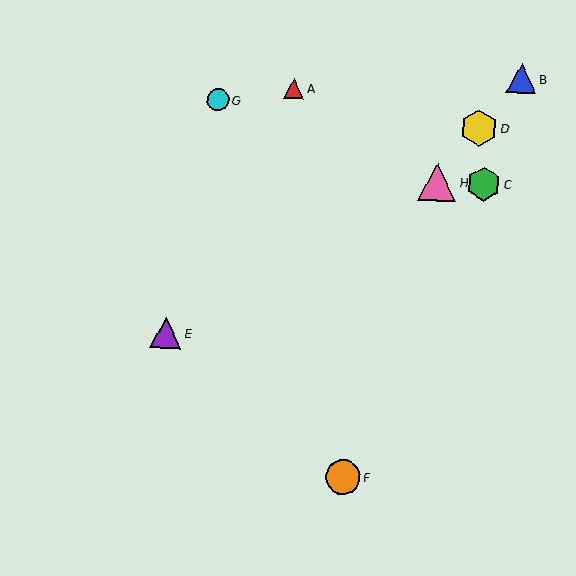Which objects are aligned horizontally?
Objects C, H are aligned horizontally.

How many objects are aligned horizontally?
2 objects (C, H) are aligned horizontally.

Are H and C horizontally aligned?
Yes, both are at y≈182.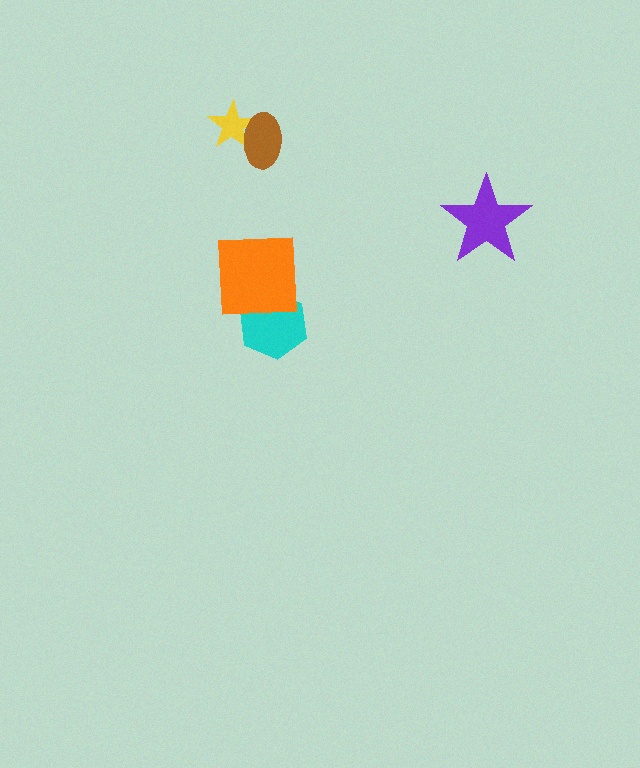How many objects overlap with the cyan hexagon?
1 object overlaps with the cyan hexagon.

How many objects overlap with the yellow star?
1 object overlaps with the yellow star.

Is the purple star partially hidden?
No, no other shape covers it.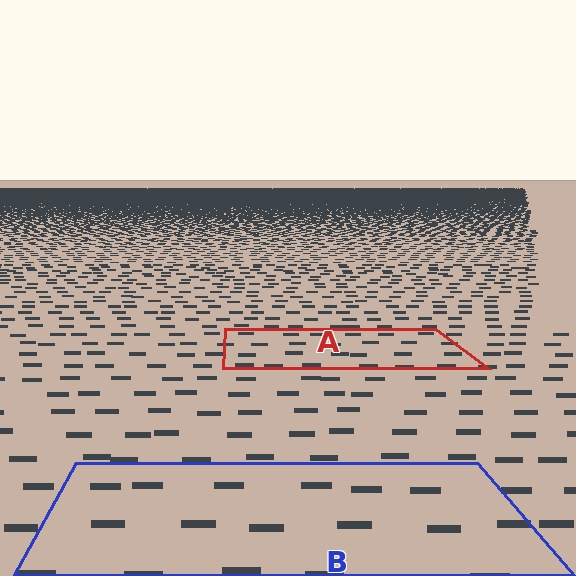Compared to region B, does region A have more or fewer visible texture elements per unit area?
Region A has more texture elements per unit area — they are packed more densely because it is farther away.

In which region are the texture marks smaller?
The texture marks are smaller in region A, because it is farther away.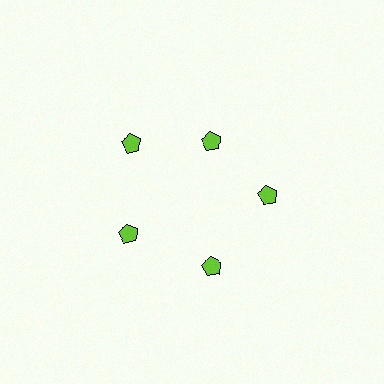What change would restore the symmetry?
The symmetry would be restored by moving it outward, back onto the ring so that all 5 pentagons sit at equal angles and equal distance from the center.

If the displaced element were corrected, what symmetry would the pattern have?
It would have 5-fold rotational symmetry — the pattern would map onto itself every 72 degrees.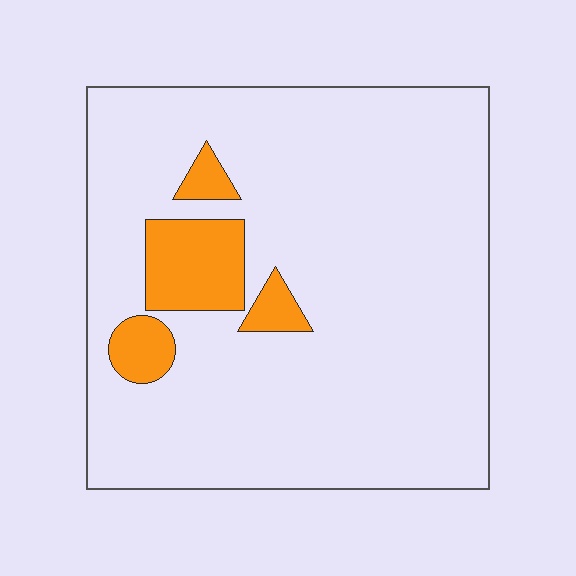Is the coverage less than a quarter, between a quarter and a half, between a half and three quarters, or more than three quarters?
Less than a quarter.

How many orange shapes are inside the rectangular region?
4.